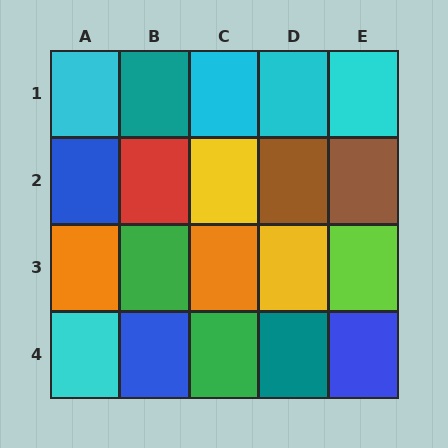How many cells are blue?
3 cells are blue.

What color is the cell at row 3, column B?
Green.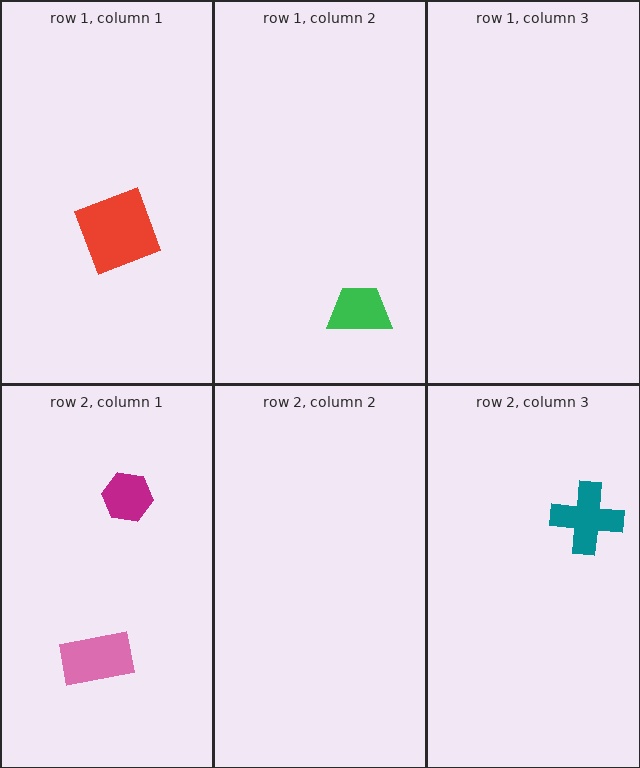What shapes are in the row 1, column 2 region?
The green trapezoid.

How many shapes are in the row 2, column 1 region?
2.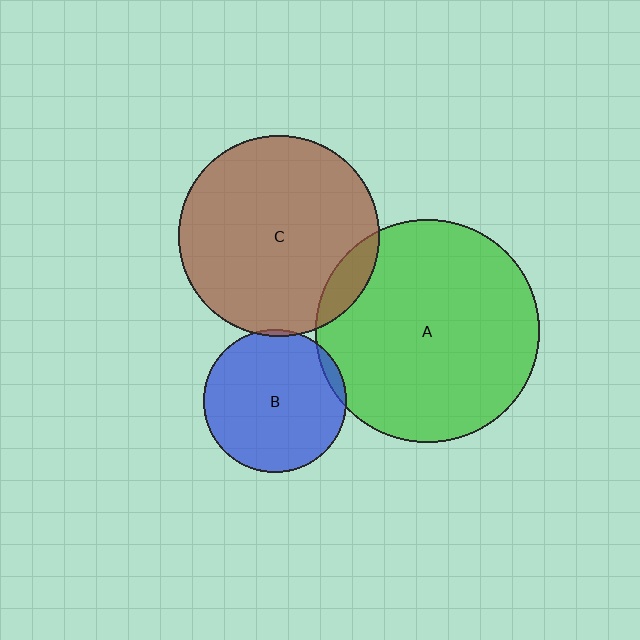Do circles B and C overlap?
Yes.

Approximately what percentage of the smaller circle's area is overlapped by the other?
Approximately 5%.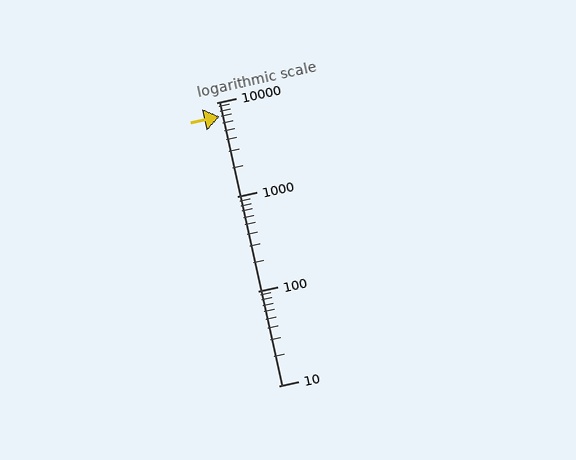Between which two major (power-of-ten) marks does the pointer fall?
The pointer is between 1000 and 10000.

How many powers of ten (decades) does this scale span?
The scale spans 3 decades, from 10 to 10000.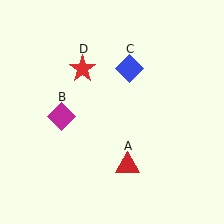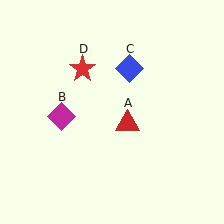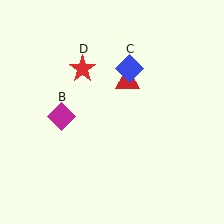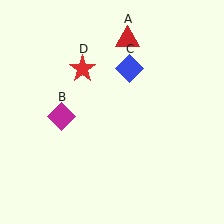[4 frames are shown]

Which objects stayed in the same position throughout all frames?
Magenta diamond (object B) and blue diamond (object C) and red star (object D) remained stationary.